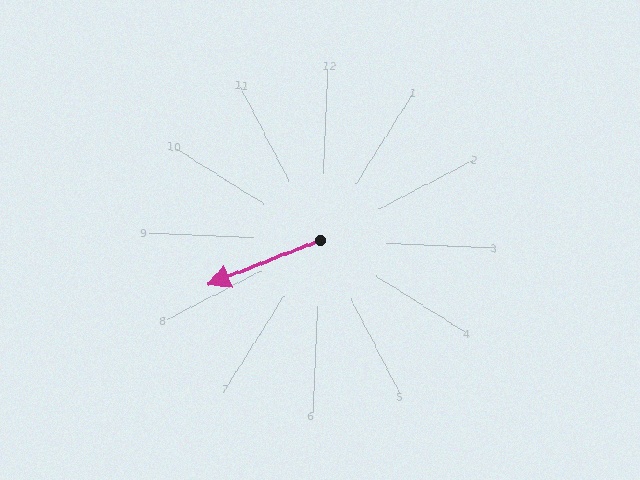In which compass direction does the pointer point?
Southwest.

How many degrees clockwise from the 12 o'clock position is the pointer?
Approximately 246 degrees.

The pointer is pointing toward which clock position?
Roughly 8 o'clock.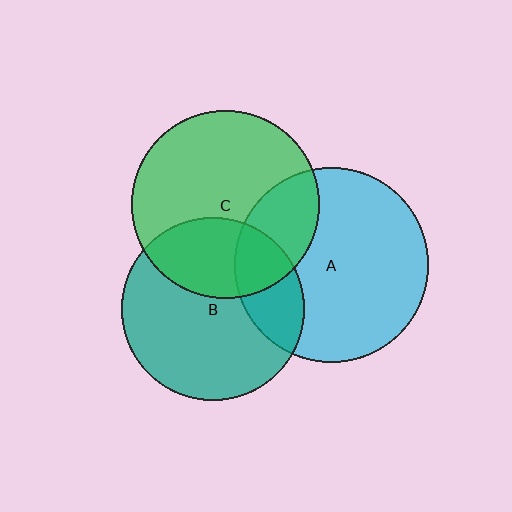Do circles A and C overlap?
Yes.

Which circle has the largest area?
Circle A (cyan).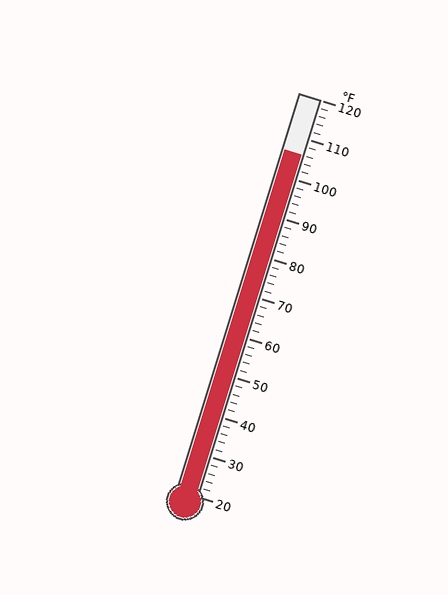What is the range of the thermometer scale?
The thermometer scale ranges from 20°F to 120°F.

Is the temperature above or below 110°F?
The temperature is below 110°F.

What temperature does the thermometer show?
The thermometer shows approximately 106°F.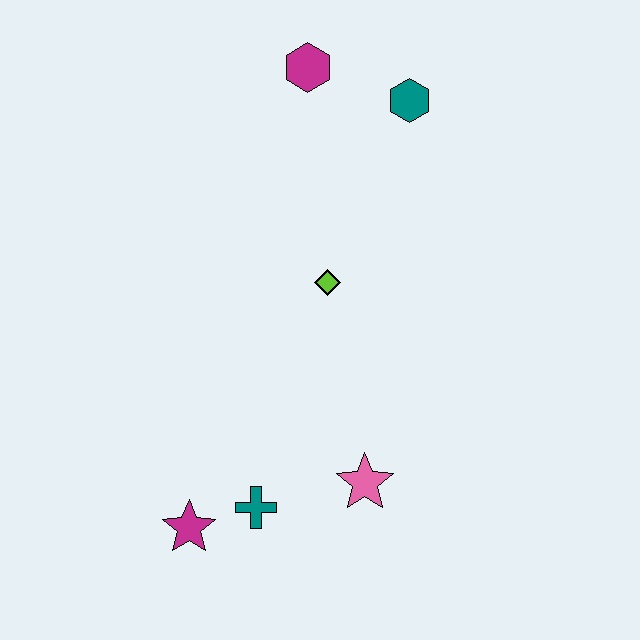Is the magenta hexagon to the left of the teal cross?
No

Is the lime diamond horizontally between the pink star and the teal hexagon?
No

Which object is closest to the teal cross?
The magenta star is closest to the teal cross.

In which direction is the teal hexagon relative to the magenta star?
The teal hexagon is above the magenta star.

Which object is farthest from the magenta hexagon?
The magenta star is farthest from the magenta hexagon.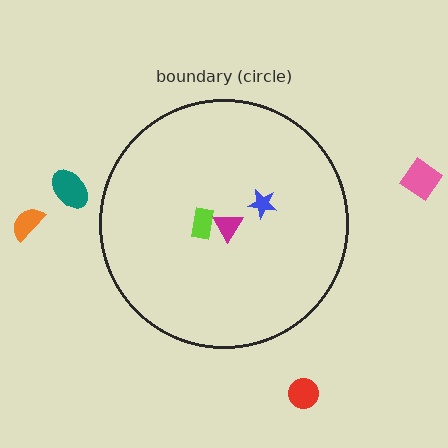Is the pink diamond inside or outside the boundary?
Outside.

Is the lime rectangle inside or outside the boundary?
Inside.